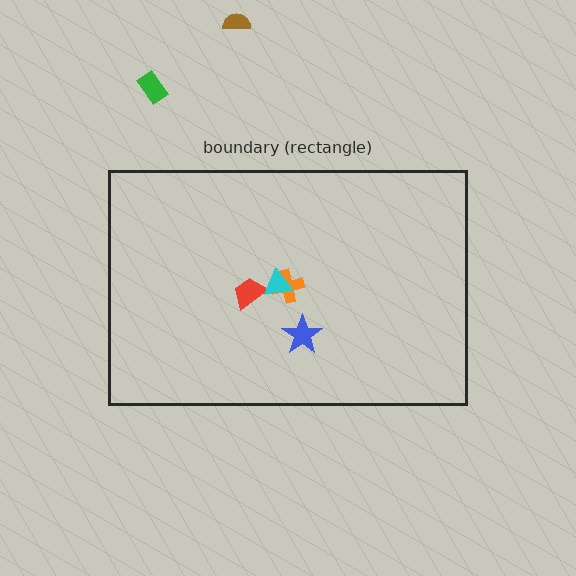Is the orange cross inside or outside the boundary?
Inside.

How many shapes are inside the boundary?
4 inside, 2 outside.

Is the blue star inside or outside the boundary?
Inside.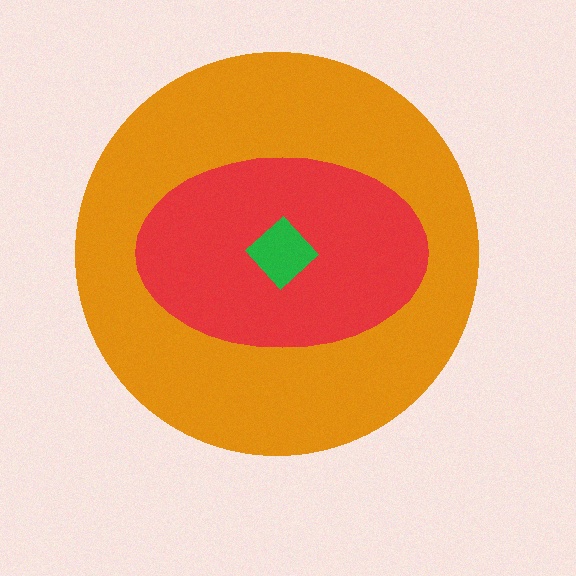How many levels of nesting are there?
3.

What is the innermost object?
The green diamond.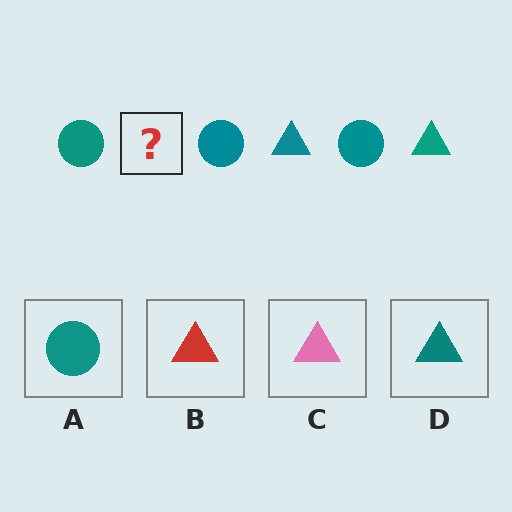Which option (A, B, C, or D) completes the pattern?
D.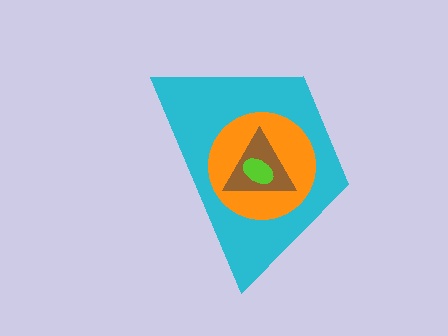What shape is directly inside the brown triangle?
The lime ellipse.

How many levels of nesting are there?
4.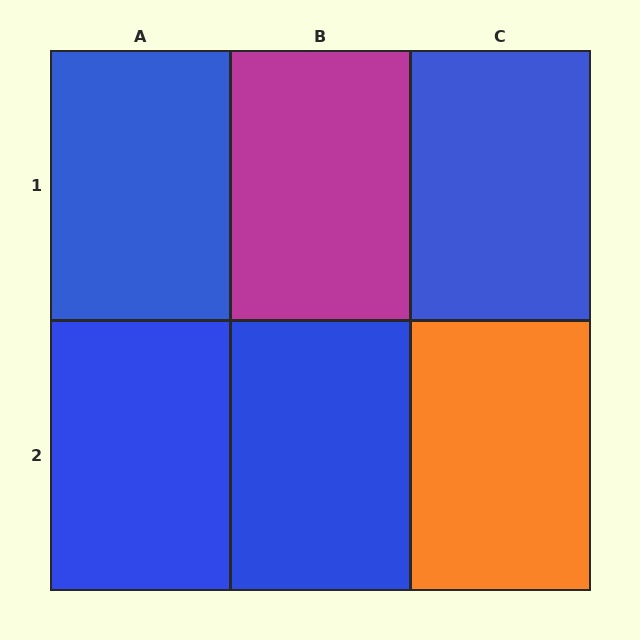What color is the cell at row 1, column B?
Magenta.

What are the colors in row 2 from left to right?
Blue, blue, orange.